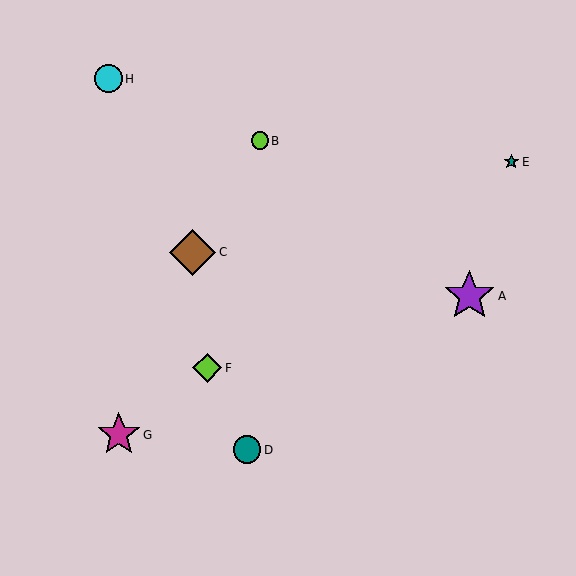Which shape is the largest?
The purple star (labeled A) is the largest.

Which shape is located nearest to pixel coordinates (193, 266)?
The brown diamond (labeled C) at (192, 252) is nearest to that location.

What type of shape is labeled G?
Shape G is a magenta star.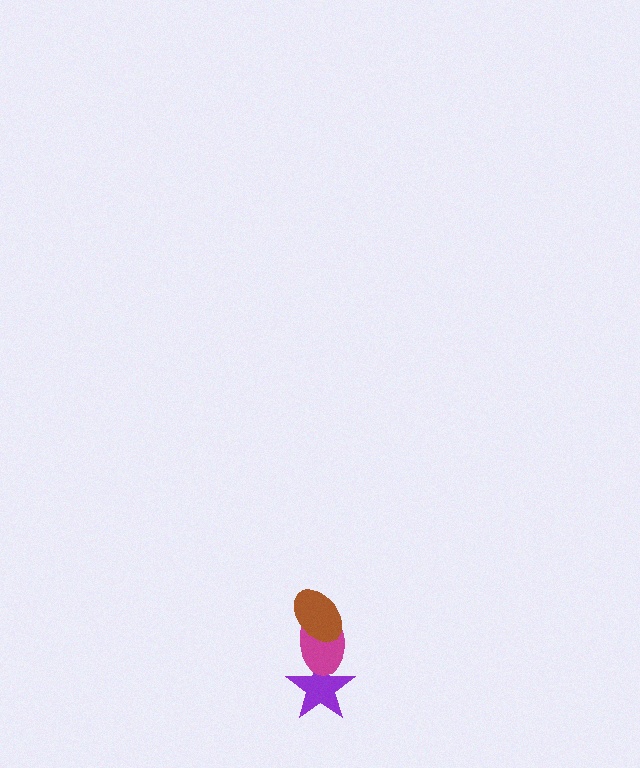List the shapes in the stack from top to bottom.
From top to bottom: the brown ellipse, the magenta ellipse, the purple star.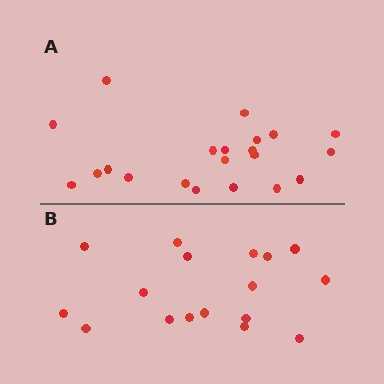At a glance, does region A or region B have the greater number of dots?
Region A (the top region) has more dots.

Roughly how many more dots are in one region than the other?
Region A has about 4 more dots than region B.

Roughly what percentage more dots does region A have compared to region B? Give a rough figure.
About 25% more.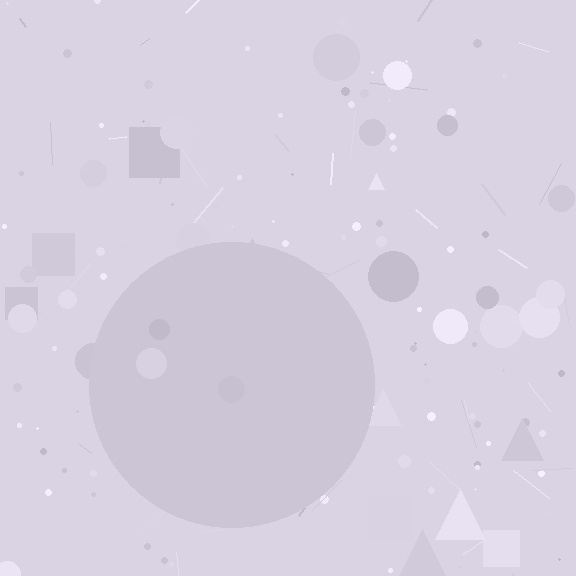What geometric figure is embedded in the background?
A circle is embedded in the background.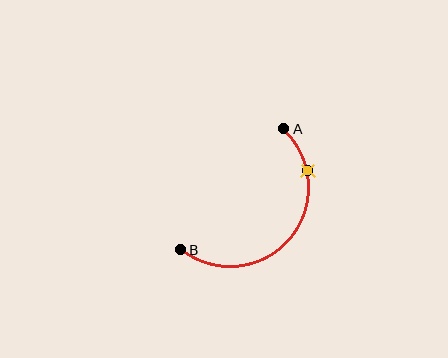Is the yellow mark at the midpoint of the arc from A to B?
No. The yellow mark lies on the arc but is closer to endpoint A. The arc midpoint would be at the point on the curve equidistant along the arc from both A and B.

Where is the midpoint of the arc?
The arc midpoint is the point on the curve farthest from the straight line joining A and B. It sits below and to the right of that line.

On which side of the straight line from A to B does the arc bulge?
The arc bulges below and to the right of the straight line connecting A and B.